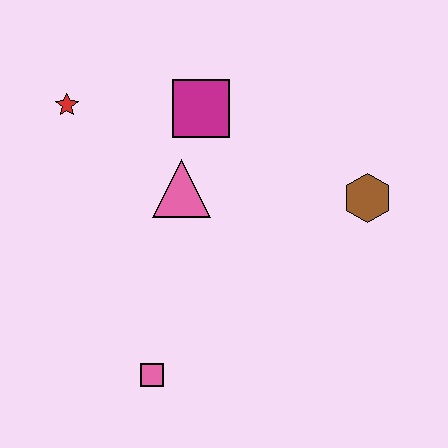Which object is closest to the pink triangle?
The magenta square is closest to the pink triangle.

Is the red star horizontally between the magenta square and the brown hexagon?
No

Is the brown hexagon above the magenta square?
No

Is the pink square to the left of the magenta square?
Yes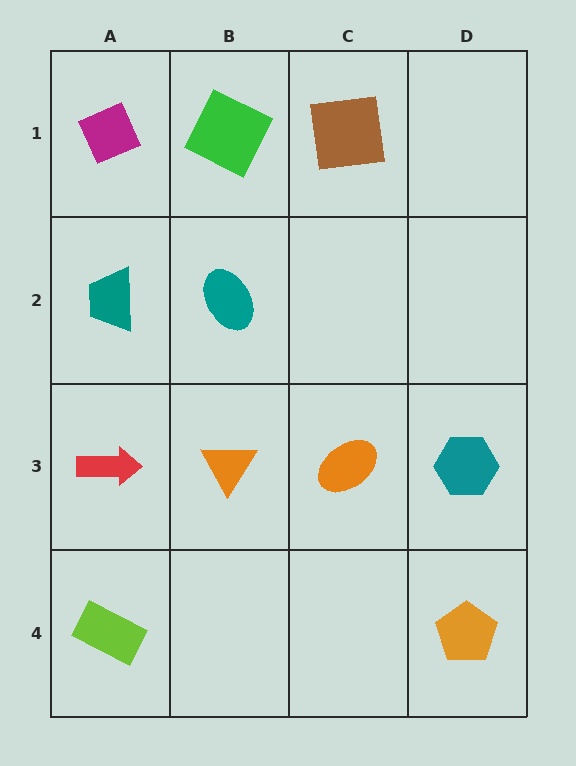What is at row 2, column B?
A teal ellipse.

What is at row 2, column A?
A teal trapezoid.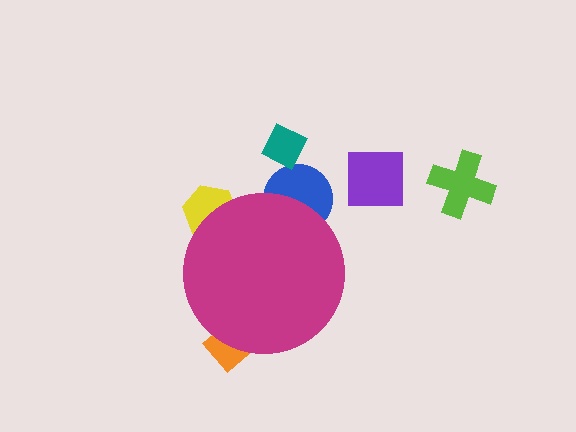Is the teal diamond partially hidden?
No, the teal diamond is fully visible.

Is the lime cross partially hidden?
No, the lime cross is fully visible.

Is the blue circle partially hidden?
Yes, the blue circle is partially hidden behind the magenta circle.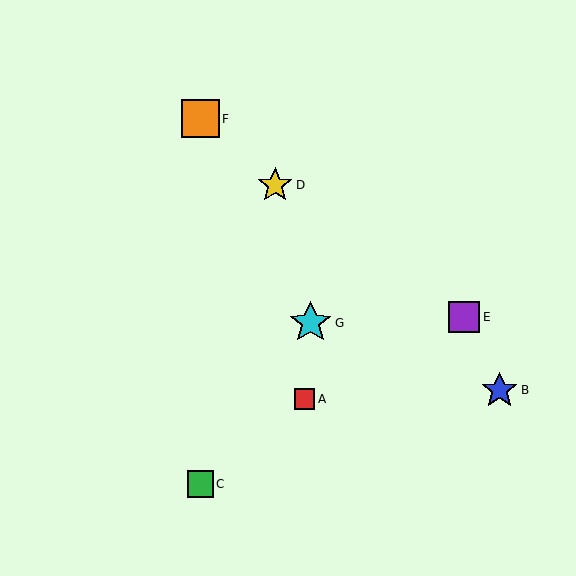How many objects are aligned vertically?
2 objects (C, F) are aligned vertically.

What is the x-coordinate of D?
Object D is at x≈275.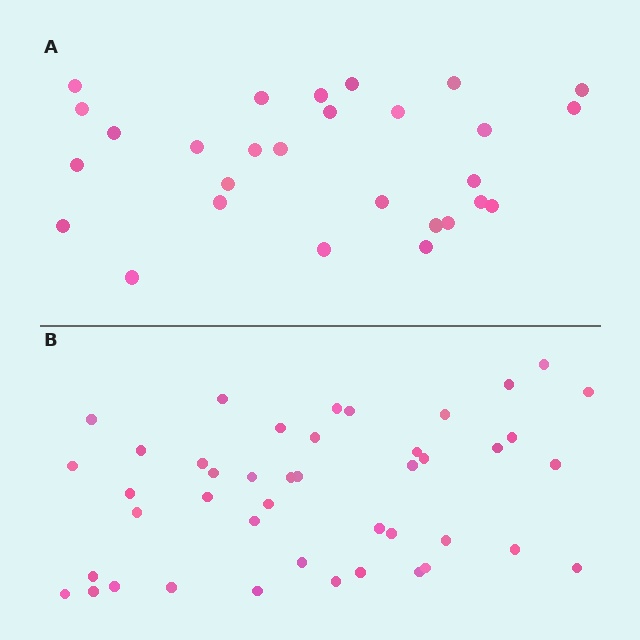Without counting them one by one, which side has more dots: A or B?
Region B (the bottom region) has more dots.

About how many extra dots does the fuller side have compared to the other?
Region B has approximately 15 more dots than region A.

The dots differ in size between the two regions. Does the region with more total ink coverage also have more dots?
No. Region A has more total ink coverage because its dots are larger, but region B actually contains more individual dots. Total area can be misleading — the number of items is what matters here.